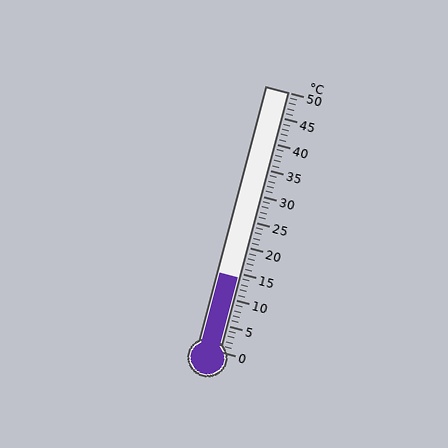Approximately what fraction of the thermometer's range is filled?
The thermometer is filled to approximately 30% of its range.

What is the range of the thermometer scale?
The thermometer scale ranges from 0°C to 50°C.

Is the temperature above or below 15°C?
The temperature is below 15°C.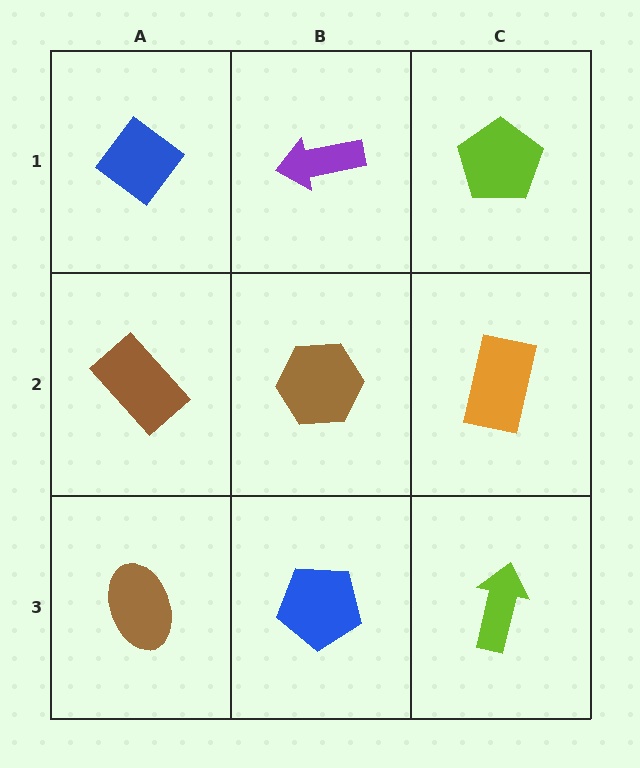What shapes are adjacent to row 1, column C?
An orange rectangle (row 2, column C), a purple arrow (row 1, column B).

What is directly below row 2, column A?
A brown ellipse.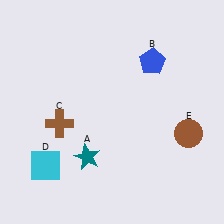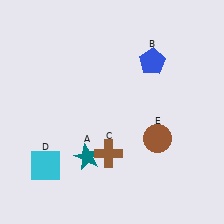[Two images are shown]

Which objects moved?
The objects that moved are: the brown cross (C), the brown circle (E).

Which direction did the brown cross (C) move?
The brown cross (C) moved right.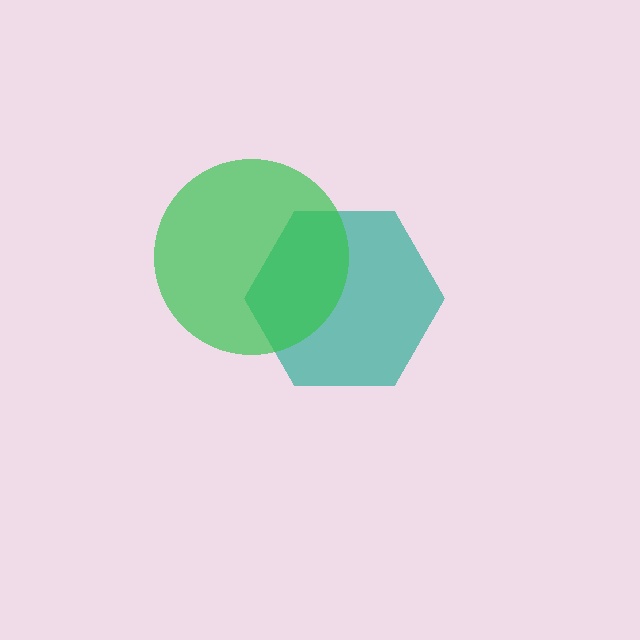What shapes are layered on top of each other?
The layered shapes are: a teal hexagon, a green circle.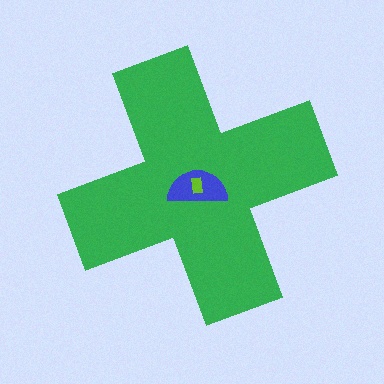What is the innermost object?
The lime rectangle.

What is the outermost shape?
The green cross.